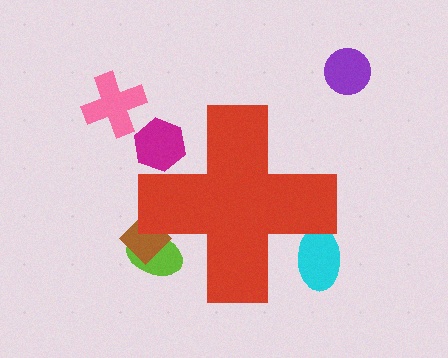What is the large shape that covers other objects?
A red cross.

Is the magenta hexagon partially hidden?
Yes, the magenta hexagon is partially hidden behind the red cross.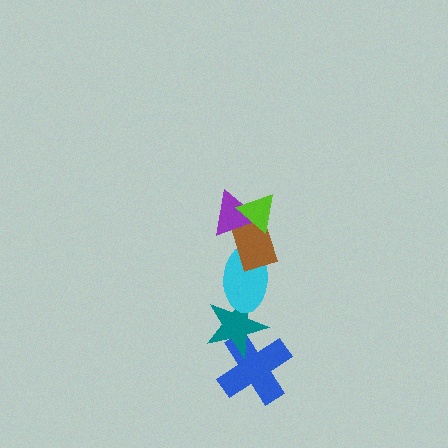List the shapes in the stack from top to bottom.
From top to bottom: the lime triangle, the purple triangle, the brown rectangle, the cyan ellipse, the teal star, the blue cross.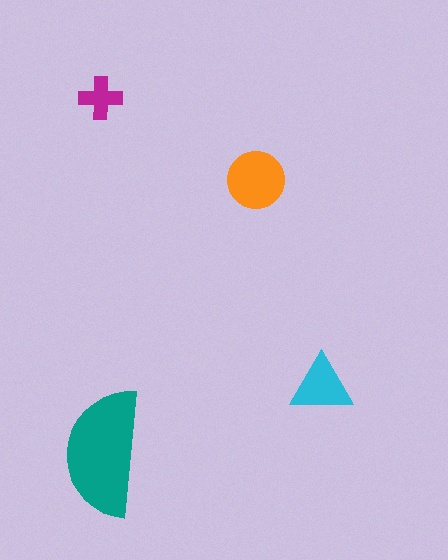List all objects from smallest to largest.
The magenta cross, the cyan triangle, the orange circle, the teal semicircle.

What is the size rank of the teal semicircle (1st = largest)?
1st.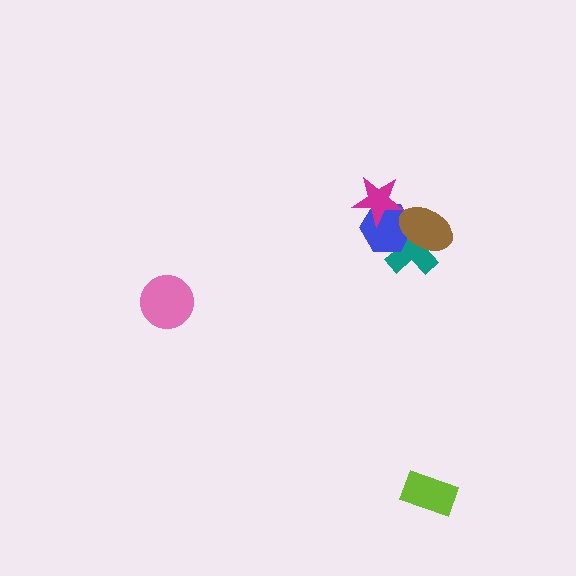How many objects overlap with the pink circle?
0 objects overlap with the pink circle.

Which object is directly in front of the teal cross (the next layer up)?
The blue hexagon is directly in front of the teal cross.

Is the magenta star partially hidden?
No, no other shape covers it.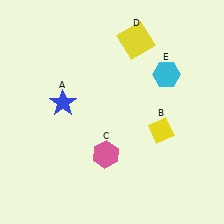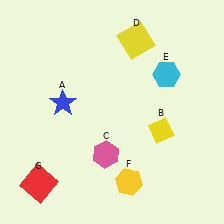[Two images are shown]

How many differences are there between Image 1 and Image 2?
There are 2 differences between the two images.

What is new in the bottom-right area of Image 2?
A yellow hexagon (F) was added in the bottom-right area of Image 2.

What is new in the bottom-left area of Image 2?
A red square (G) was added in the bottom-left area of Image 2.